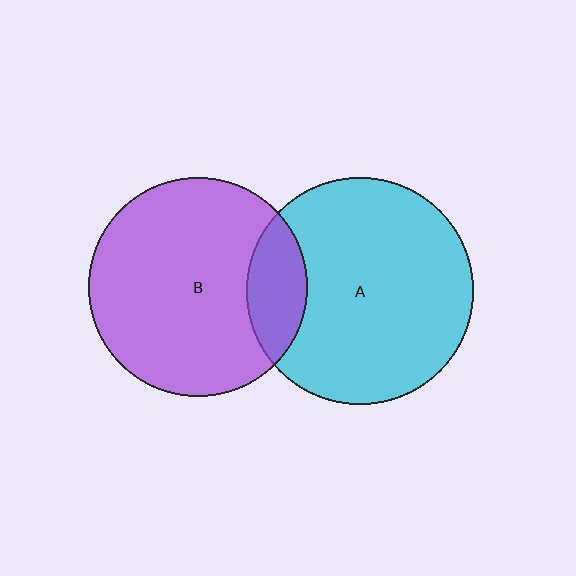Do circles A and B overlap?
Yes.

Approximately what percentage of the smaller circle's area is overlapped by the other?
Approximately 15%.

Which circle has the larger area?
Circle A (cyan).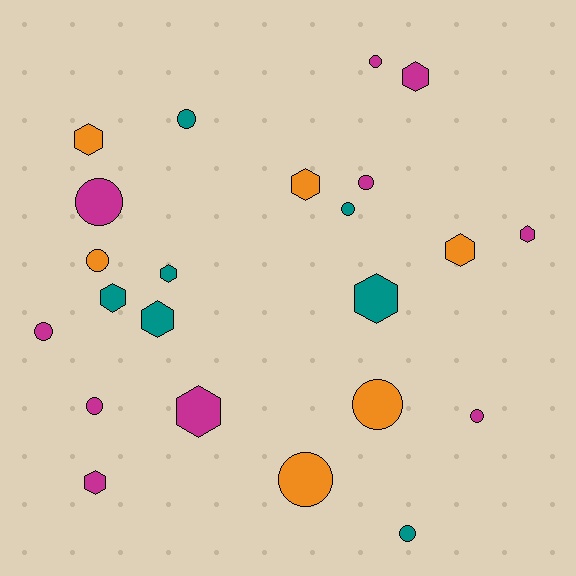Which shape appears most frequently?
Circle, with 12 objects.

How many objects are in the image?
There are 23 objects.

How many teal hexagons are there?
There are 4 teal hexagons.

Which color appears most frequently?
Magenta, with 10 objects.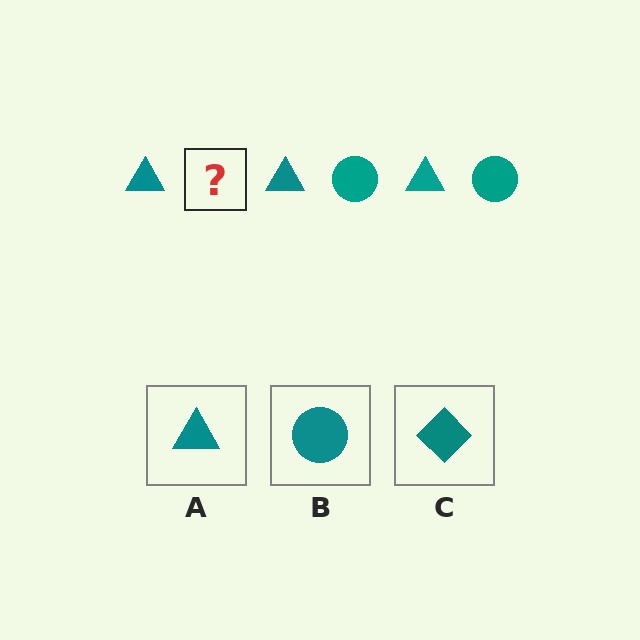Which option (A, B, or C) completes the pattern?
B.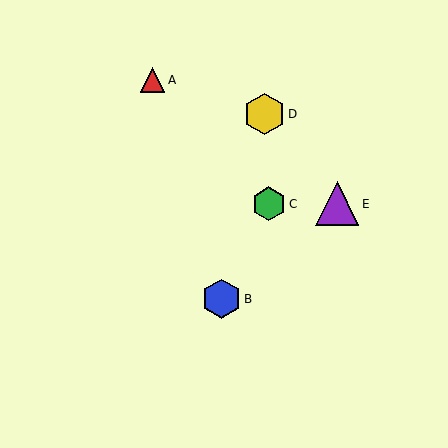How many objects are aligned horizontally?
2 objects (C, E) are aligned horizontally.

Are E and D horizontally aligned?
No, E is at y≈204 and D is at y≈114.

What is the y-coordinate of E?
Object E is at y≈204.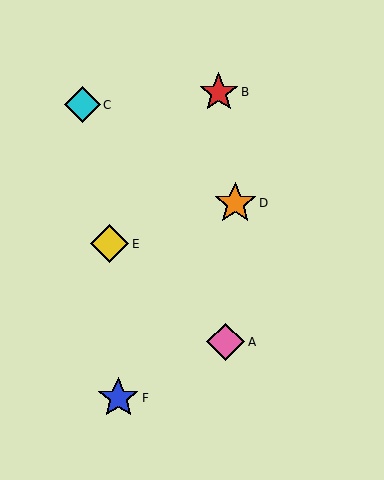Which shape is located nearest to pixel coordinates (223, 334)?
The pink diamond (labeled A) at (226, 342) is nearest to that location.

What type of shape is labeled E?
Shape E is a yellow diamond.